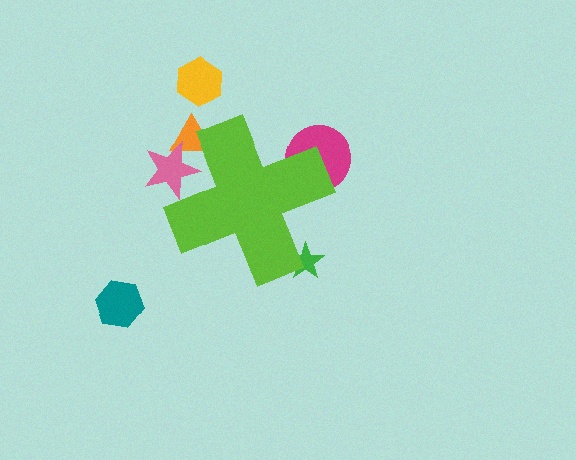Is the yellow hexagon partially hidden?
No, the yellow hexagon is fully visible.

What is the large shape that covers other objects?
A lime cross.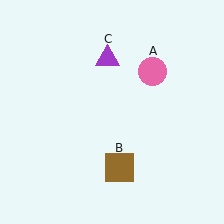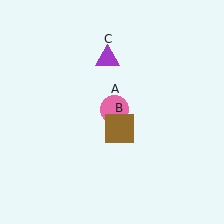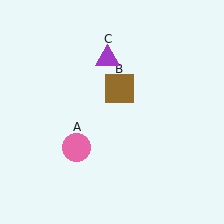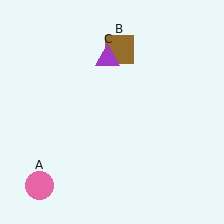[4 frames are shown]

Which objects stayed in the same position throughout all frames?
Purple triangle (object C) remained stationary.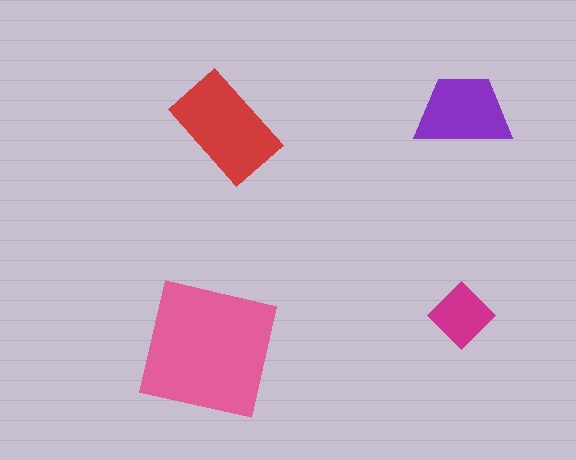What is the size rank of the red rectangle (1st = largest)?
2nd.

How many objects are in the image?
There are 4 objects in the image.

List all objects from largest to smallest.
The pink square, the red rectangle, the purple trapezoid, the magenta diamond.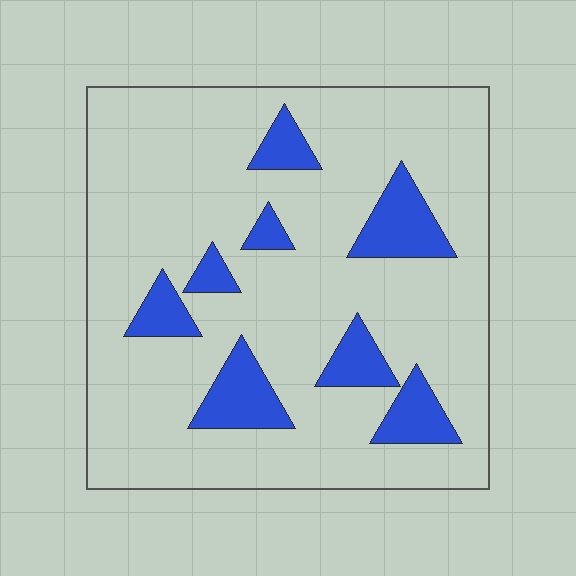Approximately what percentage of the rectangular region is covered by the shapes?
Approximately 15%.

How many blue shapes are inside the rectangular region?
8.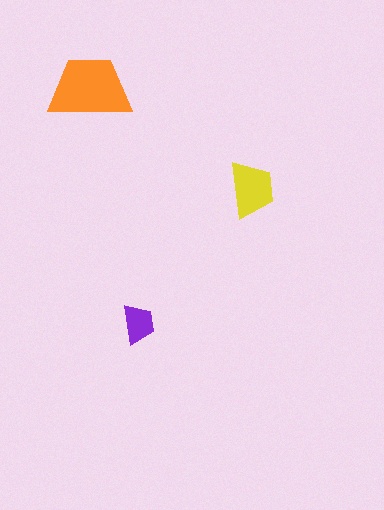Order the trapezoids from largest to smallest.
the orange one, the yellow one, the purple one.